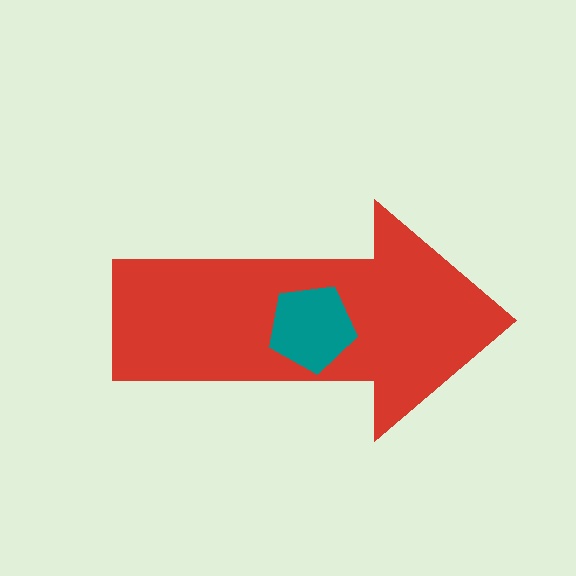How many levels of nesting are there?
2.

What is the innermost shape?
The teal pentagon.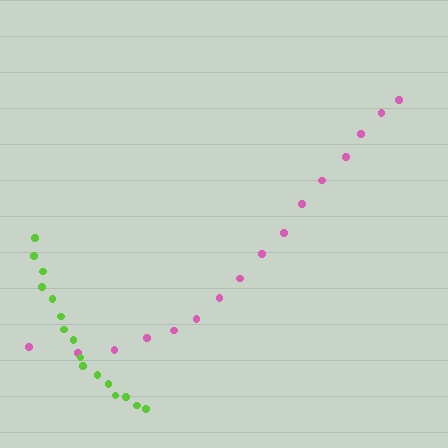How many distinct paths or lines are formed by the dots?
There are 2 distinct paths.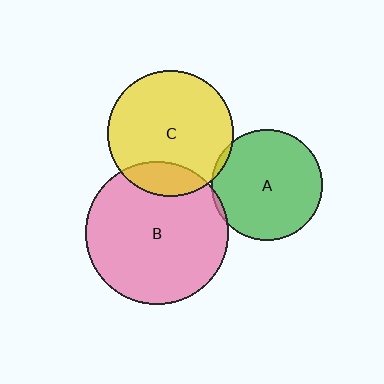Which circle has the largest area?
Circle B (pink).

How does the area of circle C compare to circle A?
Approximately 1.3 times.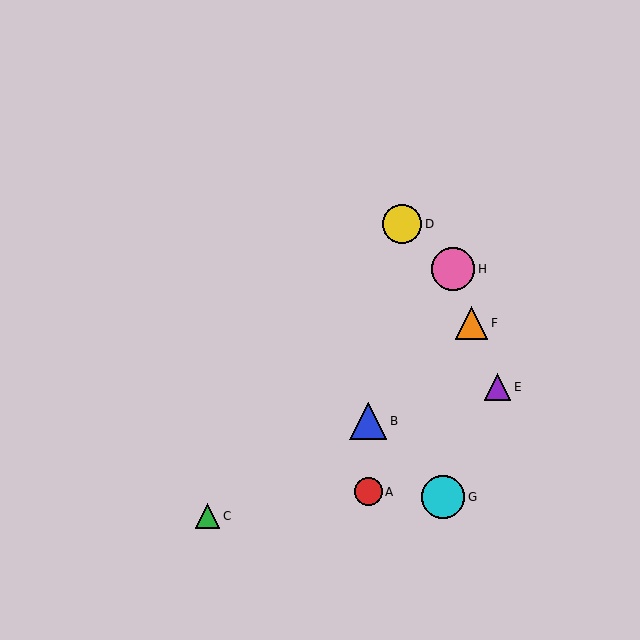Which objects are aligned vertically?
Objects A, B are aligned vertically.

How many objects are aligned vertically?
2 objects (A, B) are aligned vertically.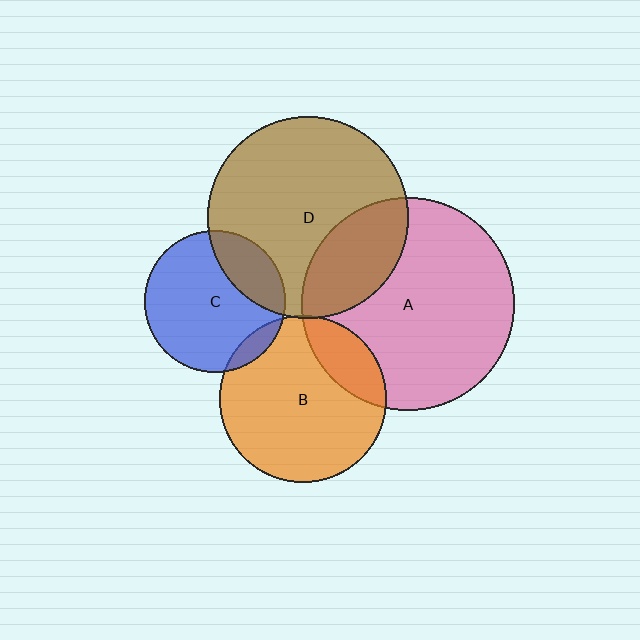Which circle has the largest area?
Circle A (pink).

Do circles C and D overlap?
Yes.